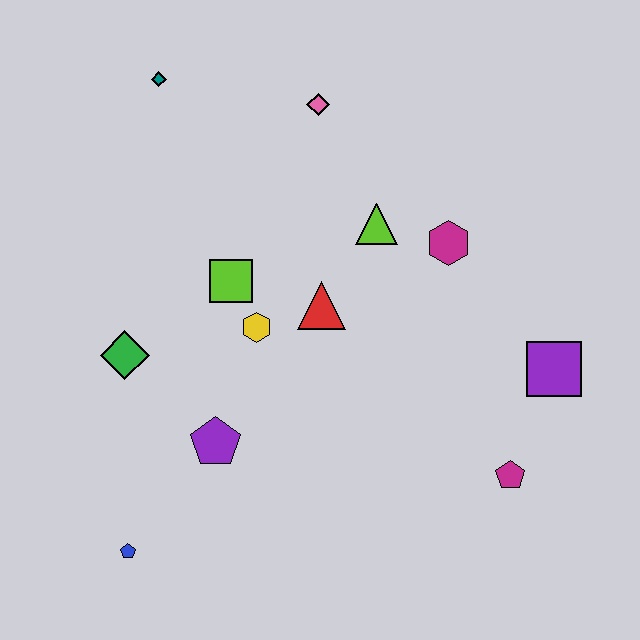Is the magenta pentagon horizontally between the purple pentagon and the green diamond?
No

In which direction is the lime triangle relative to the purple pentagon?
The lime triangle is above the purple pentagon.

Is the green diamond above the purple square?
Yes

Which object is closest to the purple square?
The magenta pentagon is closest to the purple square.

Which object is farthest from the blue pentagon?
The pink diamond is farthest from the blue pentagon.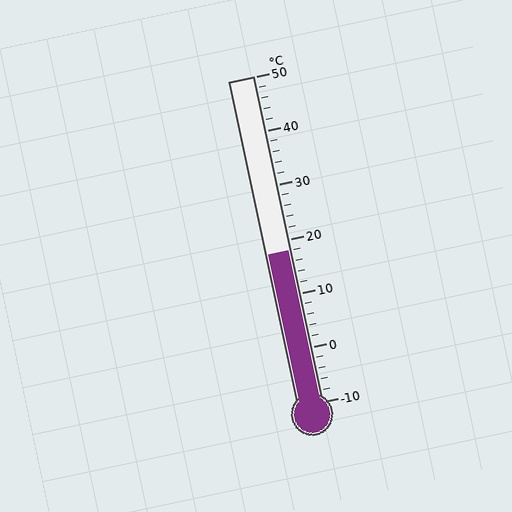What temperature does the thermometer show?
The thermometer shows approximately 18°C.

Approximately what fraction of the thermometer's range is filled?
The thermometer is filled to approximately 45% of its range.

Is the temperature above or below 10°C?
The temperature is above 10°C.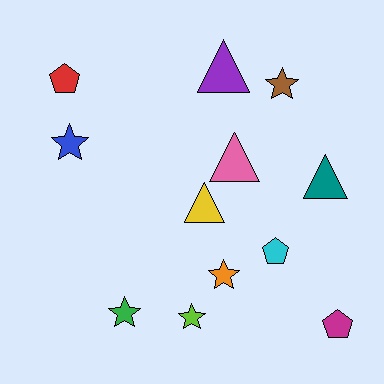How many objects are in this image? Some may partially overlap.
There are 12 objects.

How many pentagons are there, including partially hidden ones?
There are 3 pentagons.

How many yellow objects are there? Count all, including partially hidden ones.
There is 1 yellow object.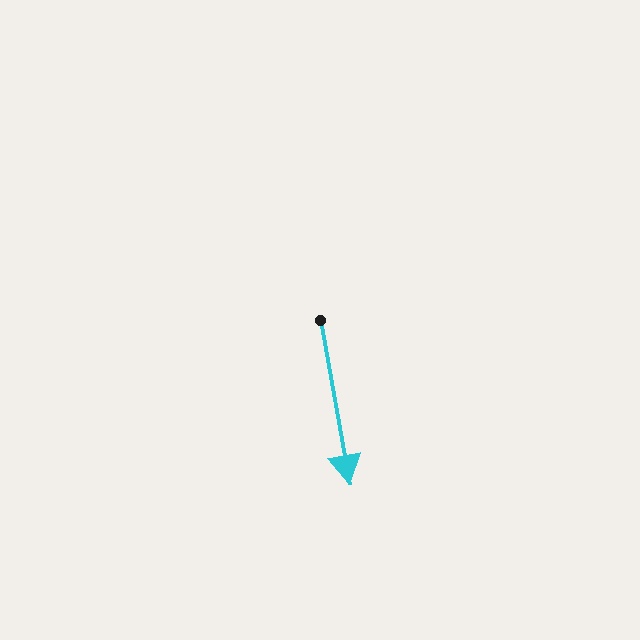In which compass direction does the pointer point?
South.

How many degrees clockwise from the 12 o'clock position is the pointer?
Approximately 170 degrees.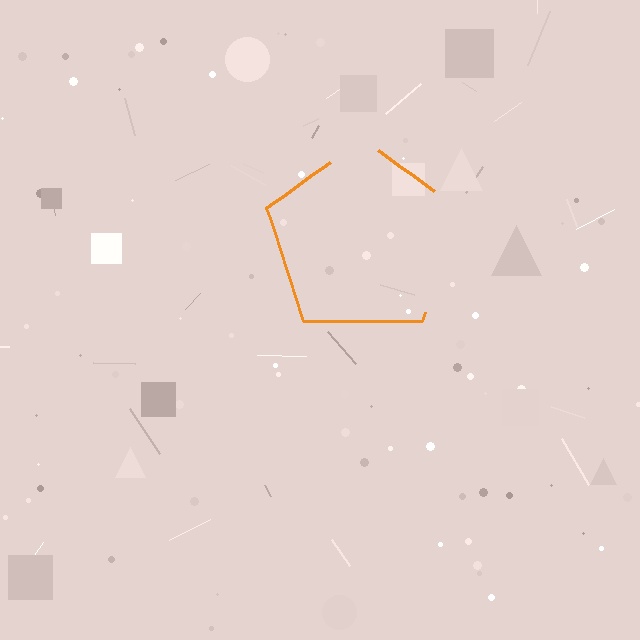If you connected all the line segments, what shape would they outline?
They would outline a pentagon.